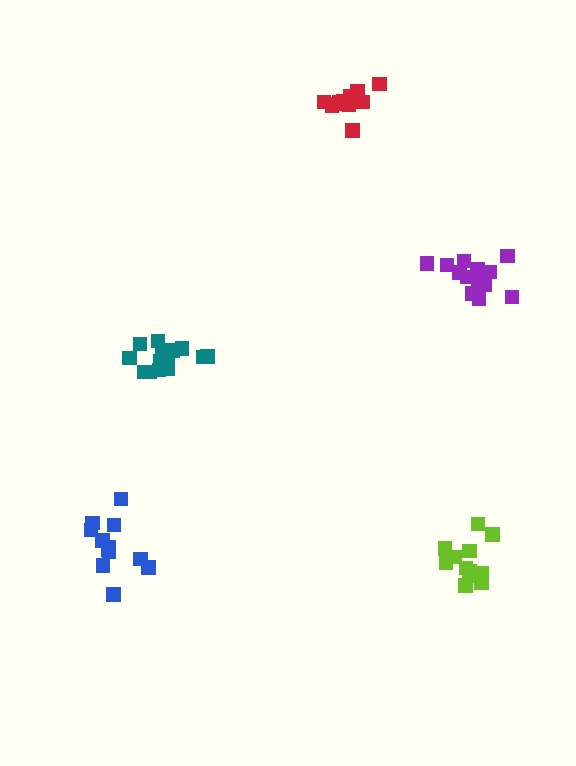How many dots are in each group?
Group 1: 14 dots, Group 2: 12 dots, Group 3: 12 dots, Group 4: 15 dots, Group 5: 13 dots (66 total).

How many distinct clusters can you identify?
There are 5 distinct clusters.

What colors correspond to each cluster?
The clusters are colored: purple, blue, red, teal, lime.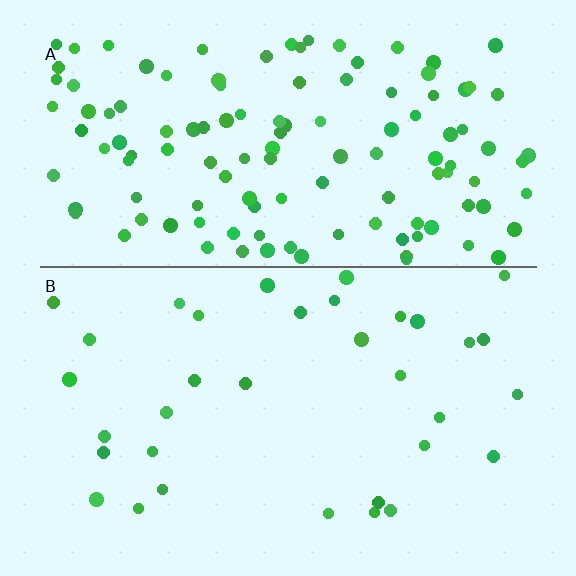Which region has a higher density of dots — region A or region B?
A (the top).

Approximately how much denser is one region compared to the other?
Approximately 3.6× — region A over region B.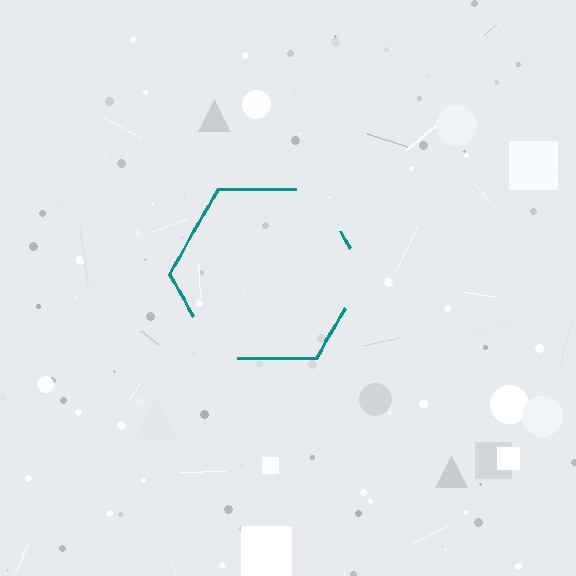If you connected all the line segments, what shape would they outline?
They would outline a hexagon.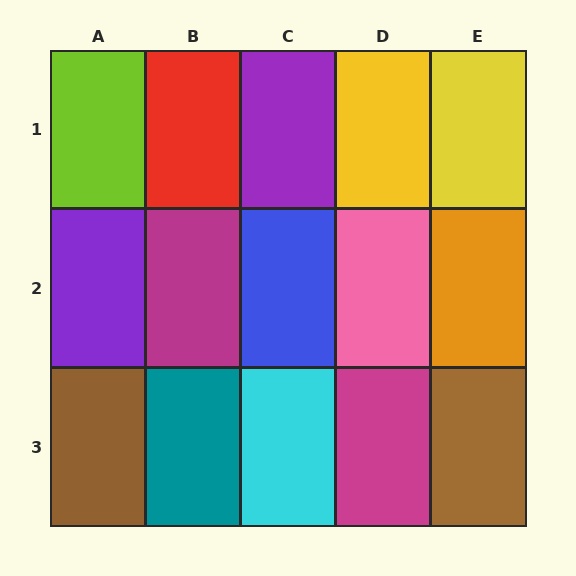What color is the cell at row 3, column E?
Brown.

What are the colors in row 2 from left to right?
Purple, magenta, blue, pink, orange.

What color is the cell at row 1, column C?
Purple.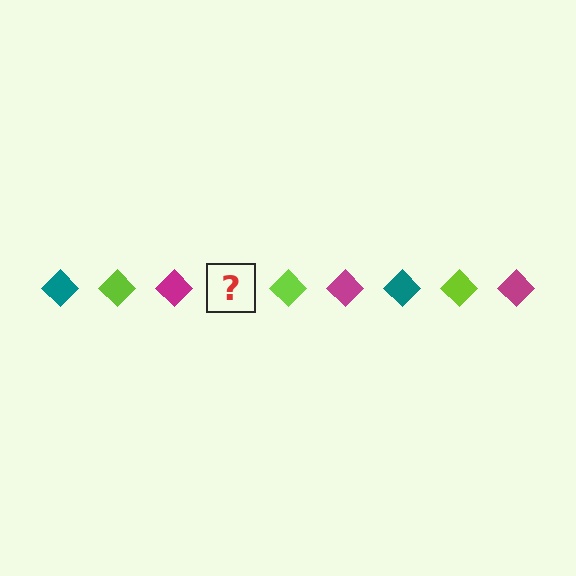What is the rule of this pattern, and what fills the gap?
The rule is that the pattern cycles through teal, lime, magenta diamonds. The gap should be filled with a teal diamond.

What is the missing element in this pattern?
The missing element is a teal diamond.